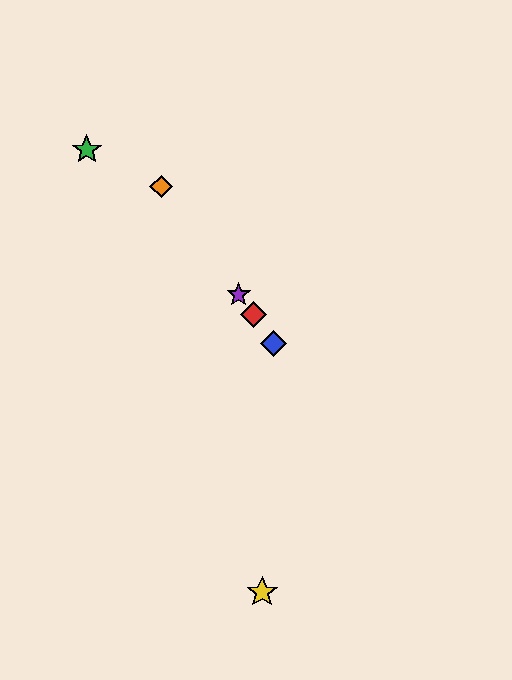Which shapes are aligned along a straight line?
The red diamond, the blue diamond, the purple star, the orange diamond are aligned along a straight line.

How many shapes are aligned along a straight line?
4 shapes (the red diamond, the blue diamond, the purple star, the orange diamond) are aligned along a straight line.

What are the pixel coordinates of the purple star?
The purple star is at (239, 295).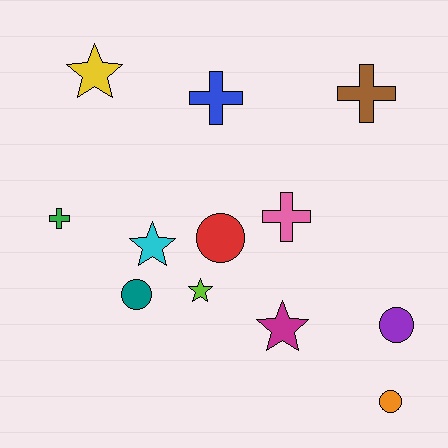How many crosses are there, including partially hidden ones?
There are 4 crosses.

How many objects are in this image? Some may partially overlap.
There are 12 objects.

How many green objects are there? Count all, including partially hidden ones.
There is 1 green object.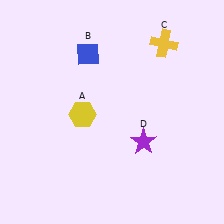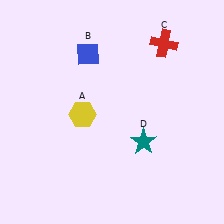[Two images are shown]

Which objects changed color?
C changed from yellow to red. D changed from purple to teal.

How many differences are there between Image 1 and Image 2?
There are 2 differences between the two images.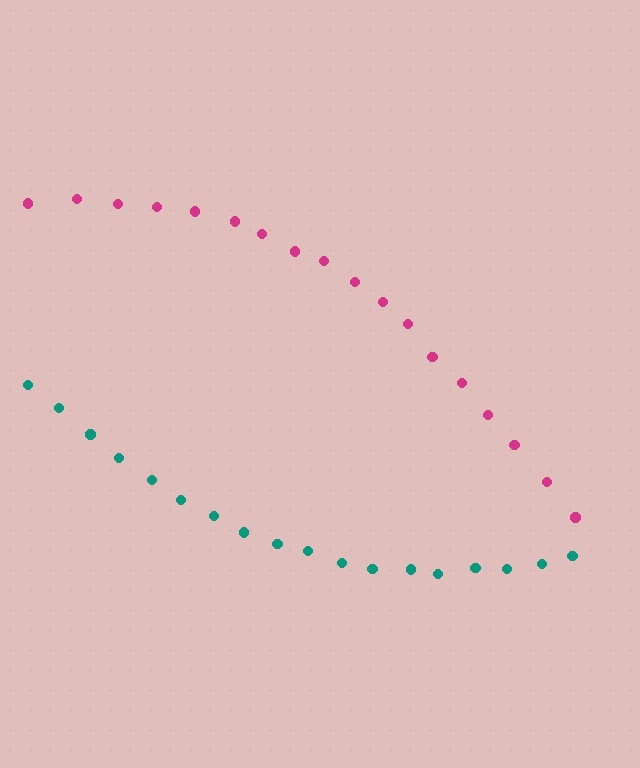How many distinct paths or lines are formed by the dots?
There are 2 distinct paths.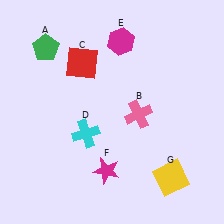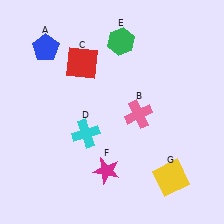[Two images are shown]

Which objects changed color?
A changed from green to blue. E changed from magenta to green.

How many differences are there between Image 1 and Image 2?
There are 2 differences between the two images.